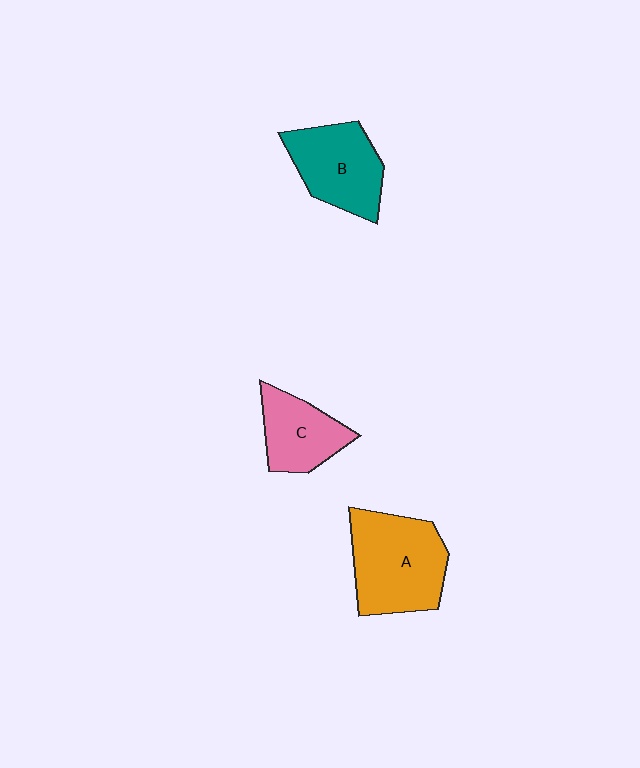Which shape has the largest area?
Shape A (orange).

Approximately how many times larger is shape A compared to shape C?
Approximately 1.6 times.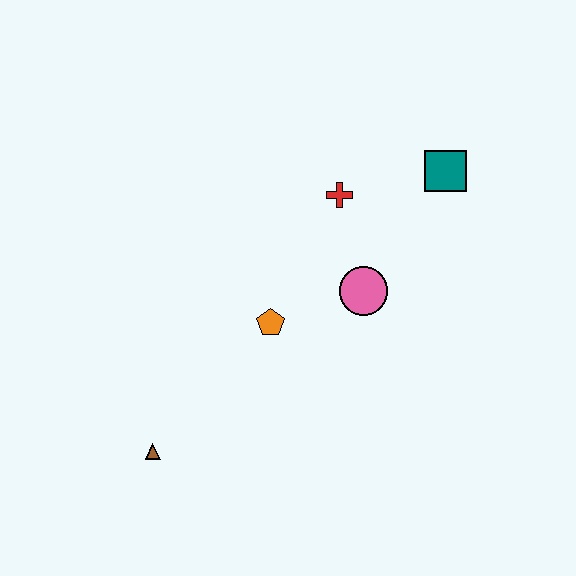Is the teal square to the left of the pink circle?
No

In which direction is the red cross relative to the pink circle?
The red cross is above the pink circle.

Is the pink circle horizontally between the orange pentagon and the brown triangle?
No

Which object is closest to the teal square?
The red cross is closest to the teal square.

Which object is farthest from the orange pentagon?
The teal square is farthest from the orange pentagon.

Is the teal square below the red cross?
No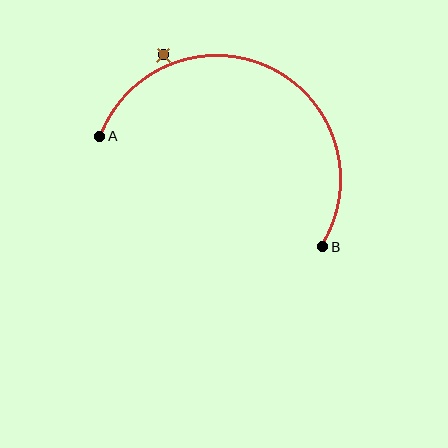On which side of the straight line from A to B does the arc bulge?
The arc bulges above the straight line connecting A and B.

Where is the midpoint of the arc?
The arc midpoint is the point on the curve farthest from the straight line joining A and B. It sits above that line.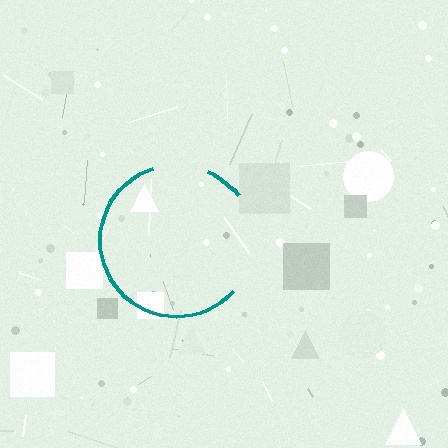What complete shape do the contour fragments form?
The contour fragments form a circle.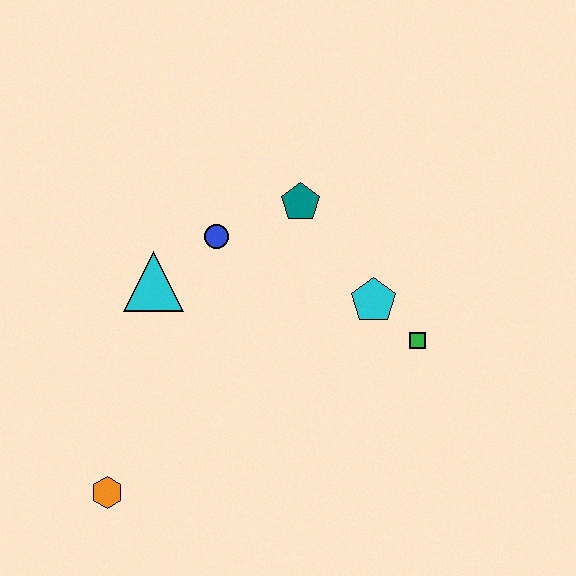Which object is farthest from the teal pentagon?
The orange hexagon is farthest from the teal pentagon.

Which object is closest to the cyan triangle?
The blue circle is closest to the cyan triangle.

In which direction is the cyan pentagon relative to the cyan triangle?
The cyan pentagon is to the right of the cyan triangle.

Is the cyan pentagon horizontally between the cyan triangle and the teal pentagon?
No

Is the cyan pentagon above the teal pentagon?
No